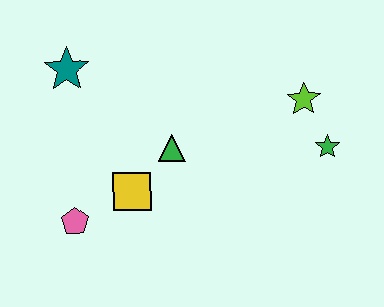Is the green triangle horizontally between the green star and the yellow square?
Yes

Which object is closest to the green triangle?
The yellow square is closest to the green triangle.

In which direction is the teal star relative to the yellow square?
The teal star is above the yellow square.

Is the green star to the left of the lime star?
No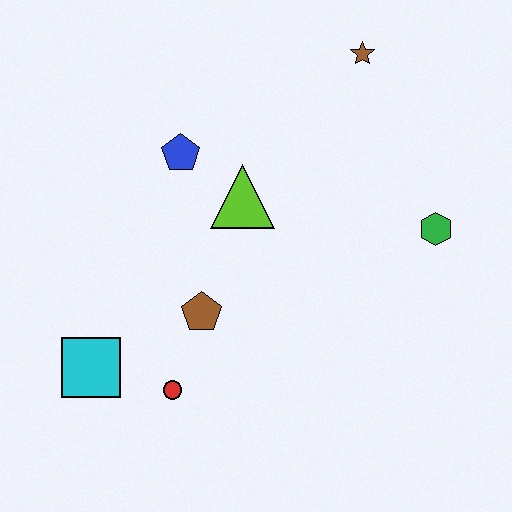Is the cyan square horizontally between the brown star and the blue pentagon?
No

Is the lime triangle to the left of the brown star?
Yes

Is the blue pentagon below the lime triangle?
No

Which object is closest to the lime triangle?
The blue pentagon is closest to the lime triangle.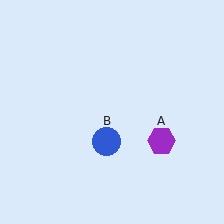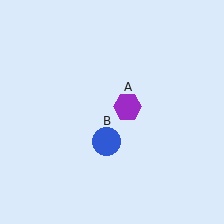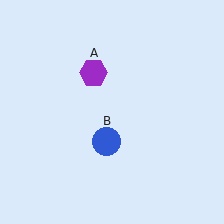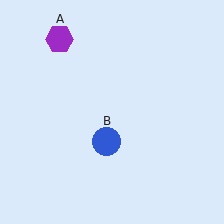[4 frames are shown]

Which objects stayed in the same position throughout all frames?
Blue circle (object B) remained stationary.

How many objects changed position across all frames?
1 object changed position: purple hexagon (object A).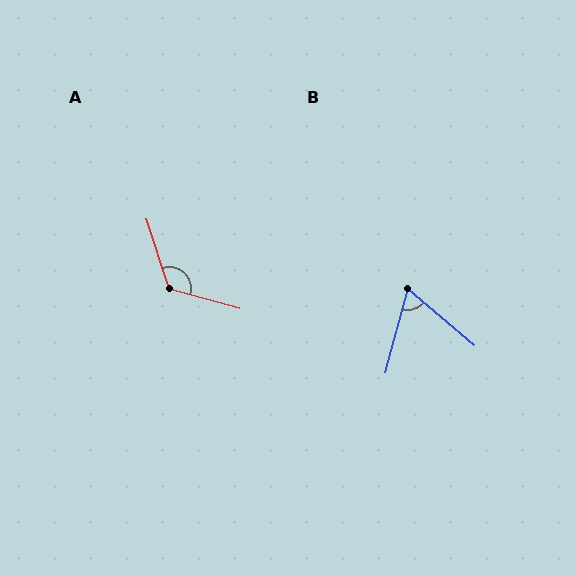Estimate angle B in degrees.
Approximately 65 degrees.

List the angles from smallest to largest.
B (65°), A (124°).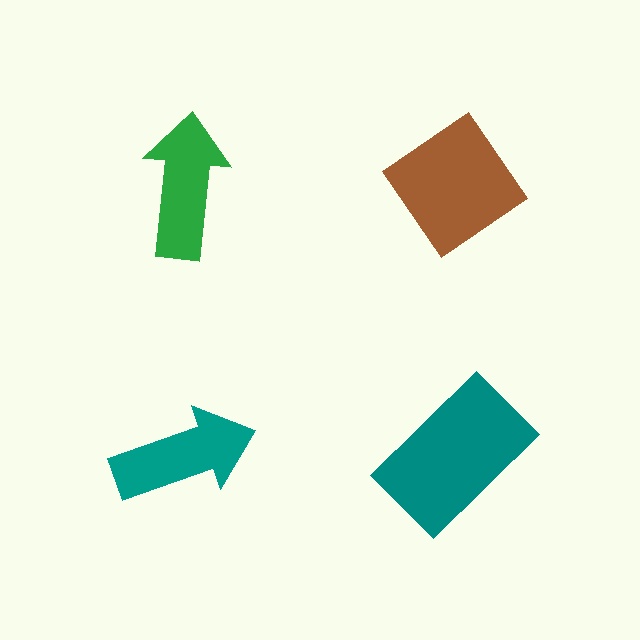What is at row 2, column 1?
A teal arrow.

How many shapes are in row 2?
2 shapes.